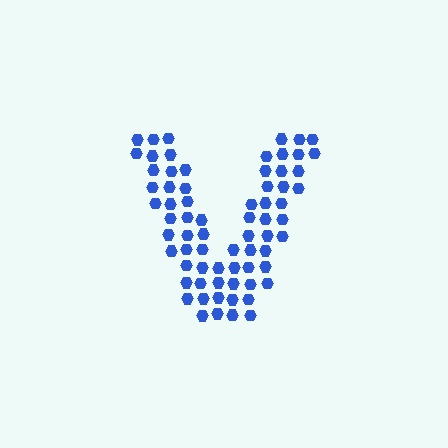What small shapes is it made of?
It is made of small hexagons.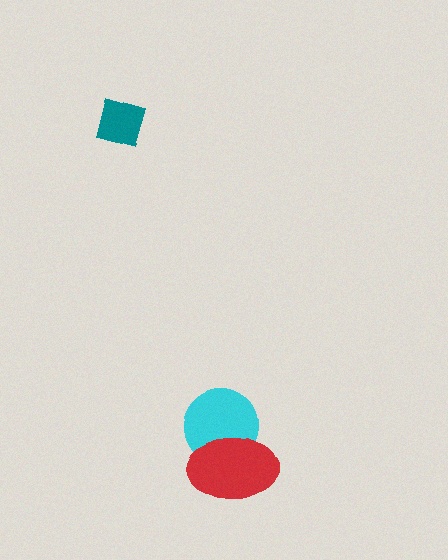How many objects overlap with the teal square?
0 objects overlap with the teal square.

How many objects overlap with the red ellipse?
1 object overlaps with the red ellipse.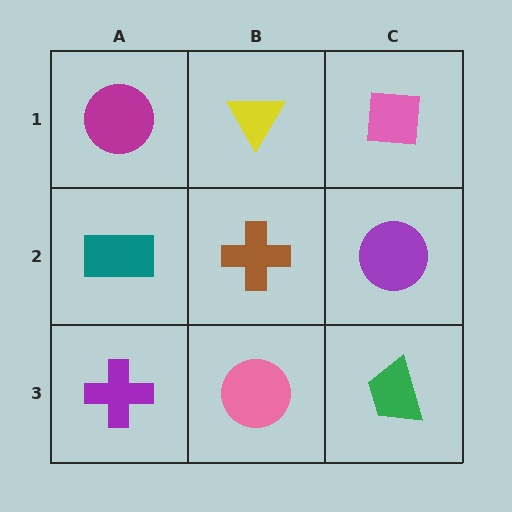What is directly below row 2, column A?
A purple cross.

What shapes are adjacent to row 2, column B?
A yellow triangle (row 1, column B), a pink circle (row 3, column B), a teal rectangle (row 2, column A), a purple circle (row 2, column C).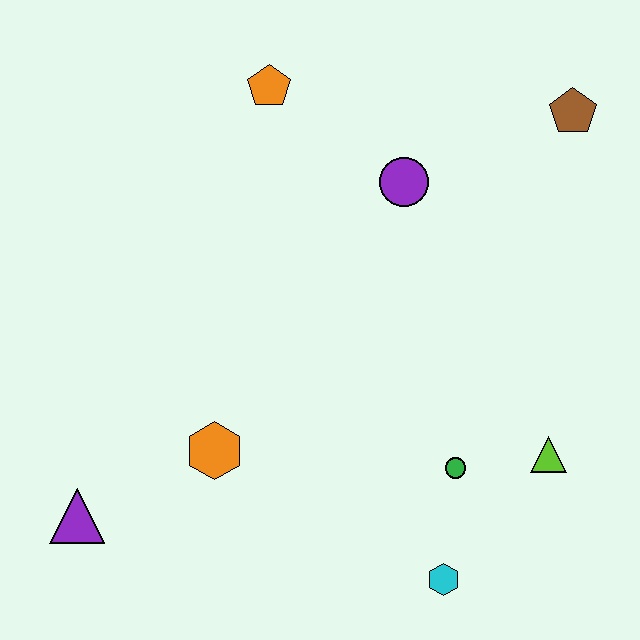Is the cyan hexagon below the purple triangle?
Yes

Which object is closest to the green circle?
The lime triangle is closest to the green circle.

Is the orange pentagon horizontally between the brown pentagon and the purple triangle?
Yes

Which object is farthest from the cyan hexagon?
The orange pentagon is farthest from the cyan hexagon.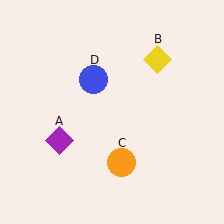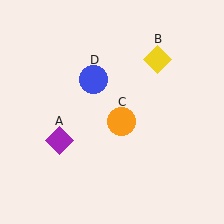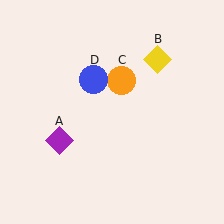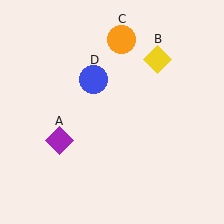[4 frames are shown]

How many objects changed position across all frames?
1 object changed position: orange circle (object C).